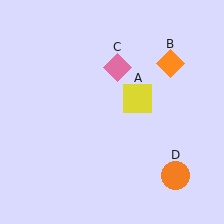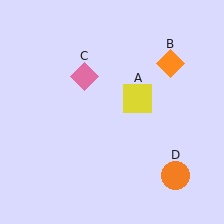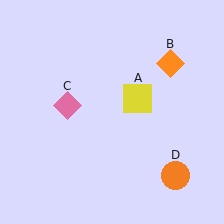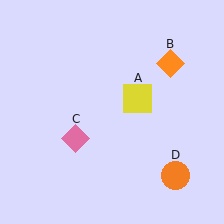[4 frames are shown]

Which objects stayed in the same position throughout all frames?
Yellow square (object A) and orange diamond (object B) and orange circle (object D) remained stationary.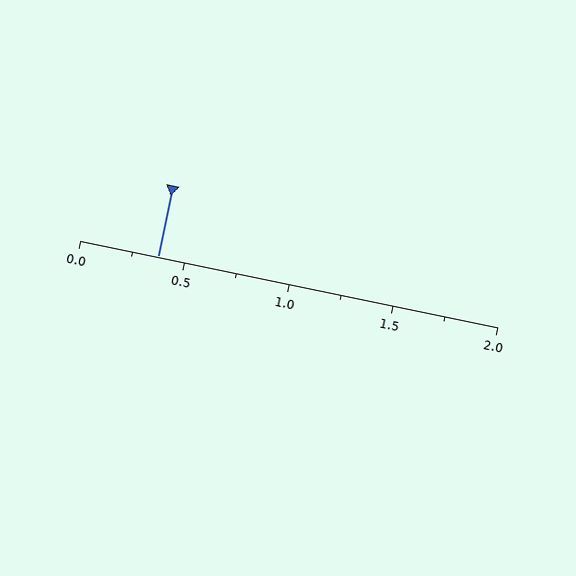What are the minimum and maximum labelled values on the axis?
The axis runs from 0.0 to 2.0.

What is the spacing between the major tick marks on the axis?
The major ticks are spaced 0.5 apart.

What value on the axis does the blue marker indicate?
The marker indicates approximately 0.38.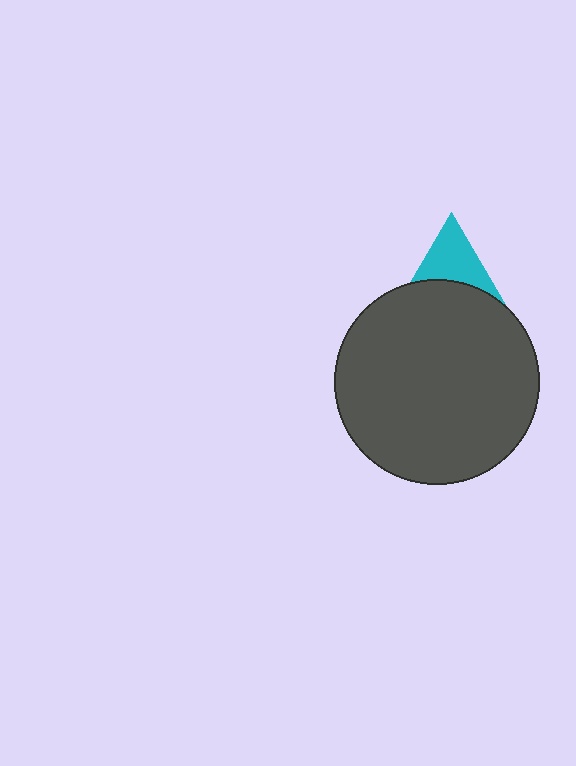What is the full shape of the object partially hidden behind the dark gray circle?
The partially hidden object is a cyan triangle.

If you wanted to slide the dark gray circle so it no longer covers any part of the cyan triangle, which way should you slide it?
Slide it down — that is the most direct way to separate the two shapes.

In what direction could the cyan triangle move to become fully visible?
The cyan triangle could move up. That would shift it out from behind the dark gray circle entirely.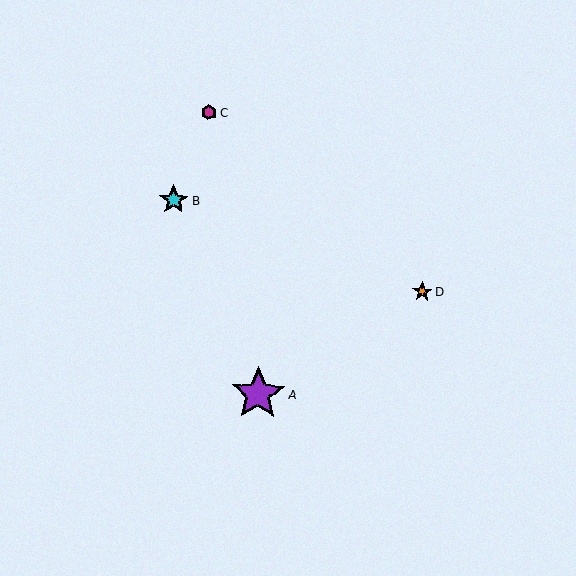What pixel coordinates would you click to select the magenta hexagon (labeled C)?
Click at (209, 112) to select the magenta hexagon C.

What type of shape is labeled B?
Shape B is a cyan star.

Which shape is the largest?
The purple star (labeled A) is the largest.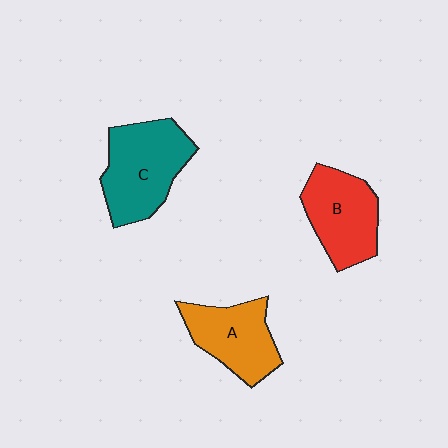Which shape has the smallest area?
Shape A (orange).